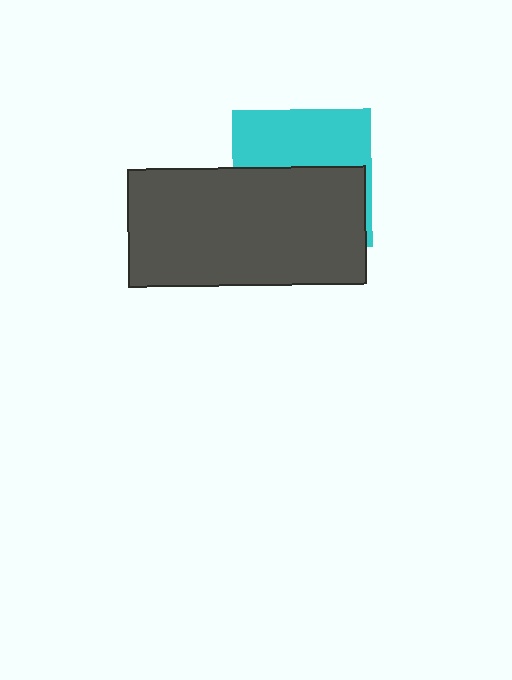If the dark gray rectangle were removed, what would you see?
You would see the complete cyan square.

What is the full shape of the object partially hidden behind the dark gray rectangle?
The partially hidden object is a cyan square.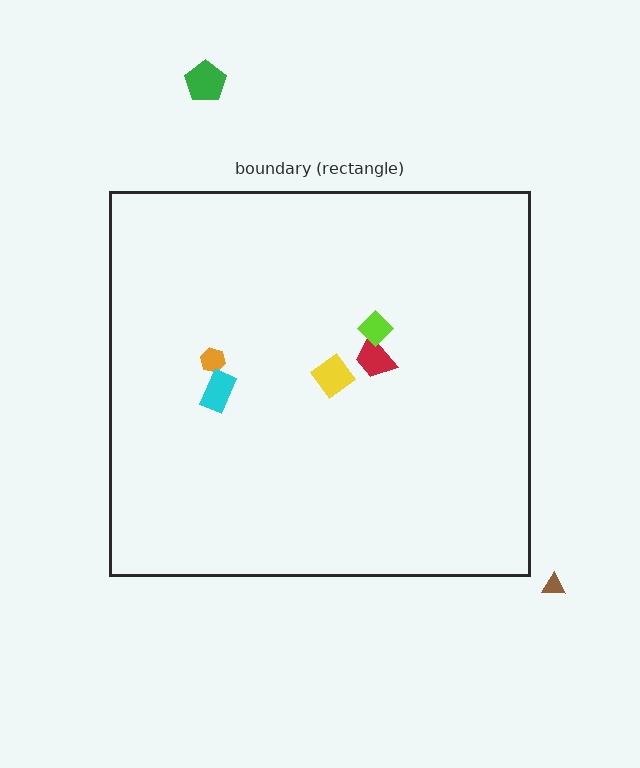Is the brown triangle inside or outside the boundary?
Outside.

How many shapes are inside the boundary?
5 inside, 2 outside.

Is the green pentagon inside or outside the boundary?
Outside.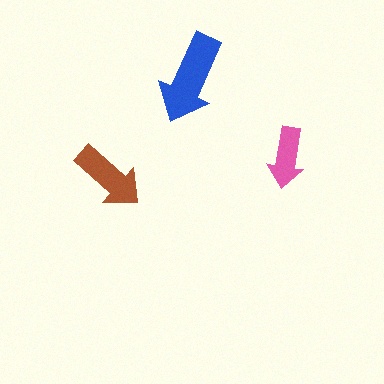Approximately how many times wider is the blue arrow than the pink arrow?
About 1.5 times wider.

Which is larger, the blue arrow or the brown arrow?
The blue one.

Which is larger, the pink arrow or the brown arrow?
The brown one.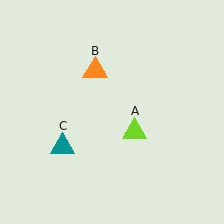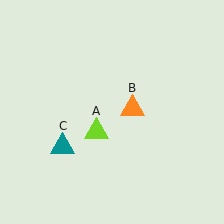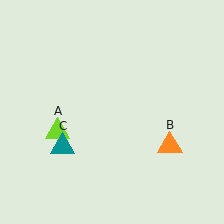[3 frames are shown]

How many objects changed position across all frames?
2 objects changed position: lime triangle (object A), orange triangle (object B).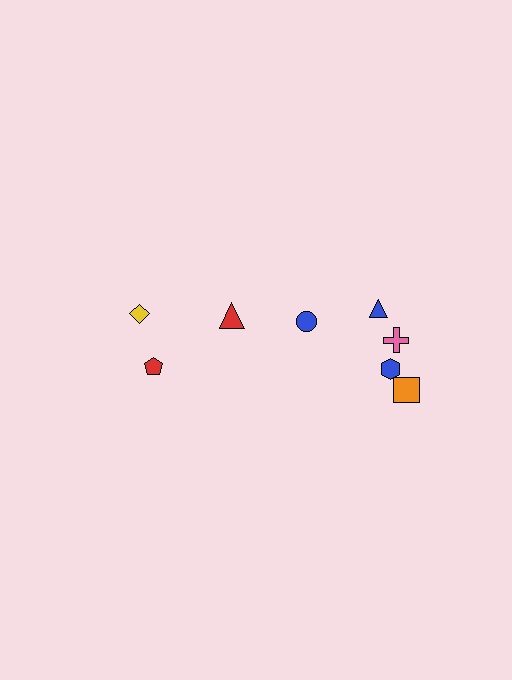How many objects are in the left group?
There are 3 objects.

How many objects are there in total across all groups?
There are 8 objects.